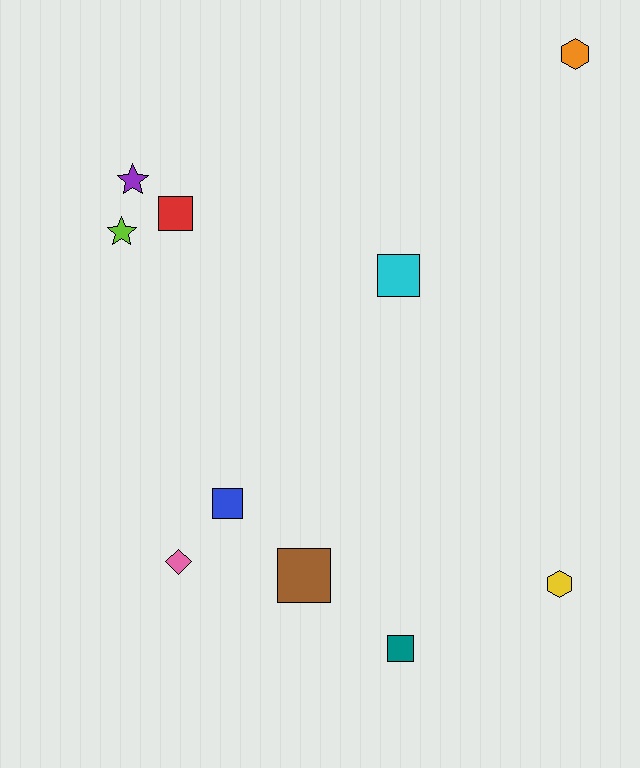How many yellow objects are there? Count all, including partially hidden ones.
There is 1 yellow object.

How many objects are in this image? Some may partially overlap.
There are 10 objects.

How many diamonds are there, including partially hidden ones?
There is 1 diamond.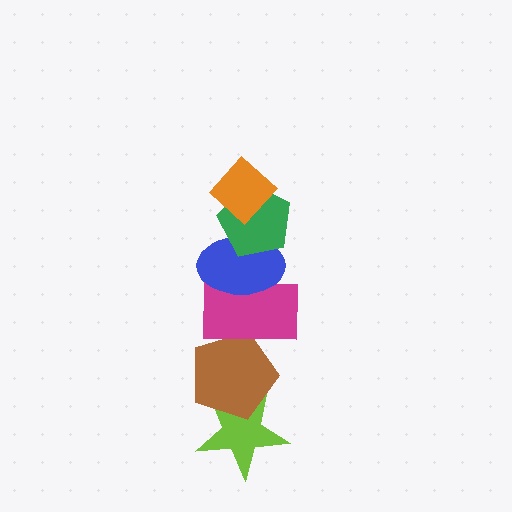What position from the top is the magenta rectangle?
The magenta rectangle is 4th from the top.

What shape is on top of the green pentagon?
The orange diamond is on top of the green pentagon.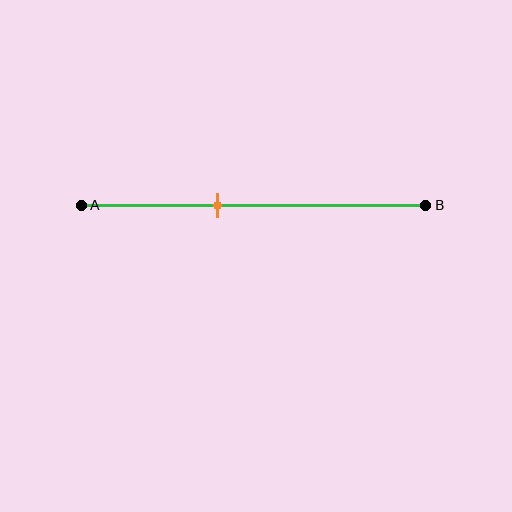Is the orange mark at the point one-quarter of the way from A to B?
No, the mark is at about 40% from A, not at the 25% one-quarter point.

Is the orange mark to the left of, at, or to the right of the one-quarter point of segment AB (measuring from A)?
The orange mark is to the right of the one-quarter point of segment AB.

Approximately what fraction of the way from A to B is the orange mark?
The orange mark is approximately 40% of the way from A to B.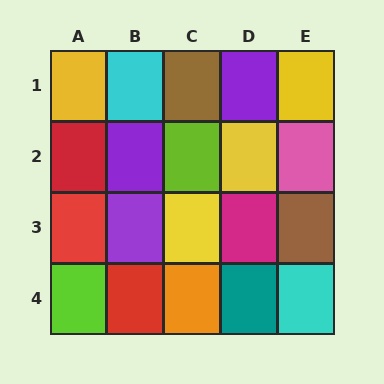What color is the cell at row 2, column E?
Pink.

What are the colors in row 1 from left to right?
Yellow, cyan, brown, purple, yellow.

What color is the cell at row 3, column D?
Magenta.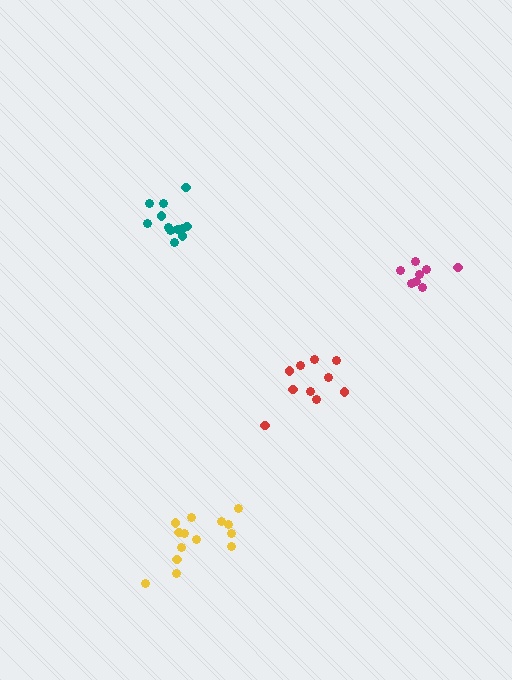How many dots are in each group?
Group 1: 10 dots, Group 2: 12 dots, Group 3: 14 dots, Group 4: 8 dots (44 total).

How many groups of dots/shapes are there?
There are 4 groups.